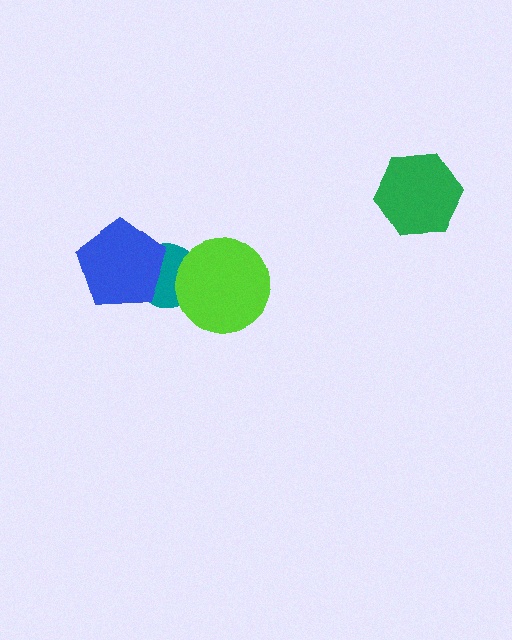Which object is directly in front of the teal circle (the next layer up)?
The blue pentagon is directly in front of the teal circle.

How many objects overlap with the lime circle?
1 object overlaps with the lime circle.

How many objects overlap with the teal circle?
2 objects overlap with the teal circle.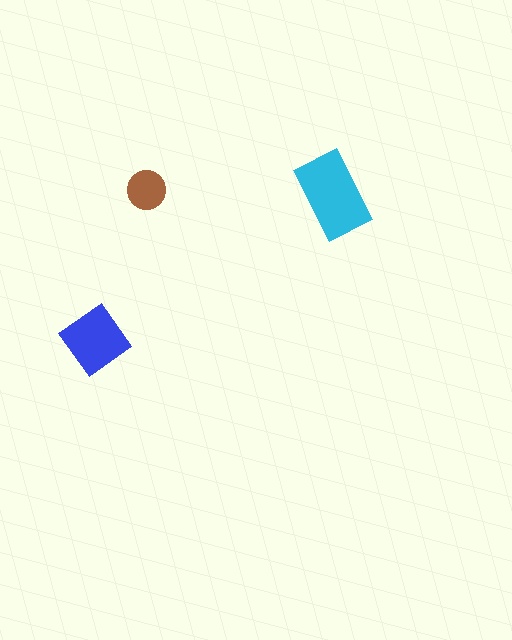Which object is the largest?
The cyan rectangle.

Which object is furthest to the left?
The blue diamond is leftmost.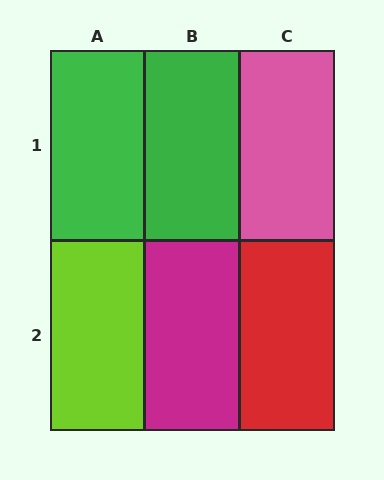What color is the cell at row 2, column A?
Lime.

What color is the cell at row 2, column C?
Red.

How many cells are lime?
1 cell is lime.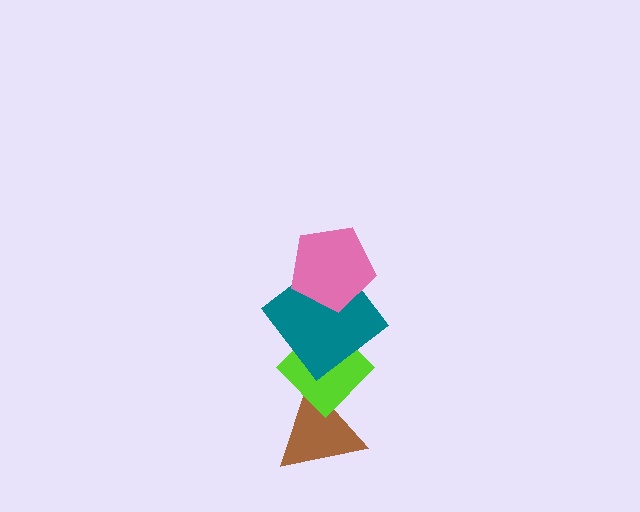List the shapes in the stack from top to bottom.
From top to bottom: the pink pentagon, the teal diamond, the lime diamond, the brown triangle.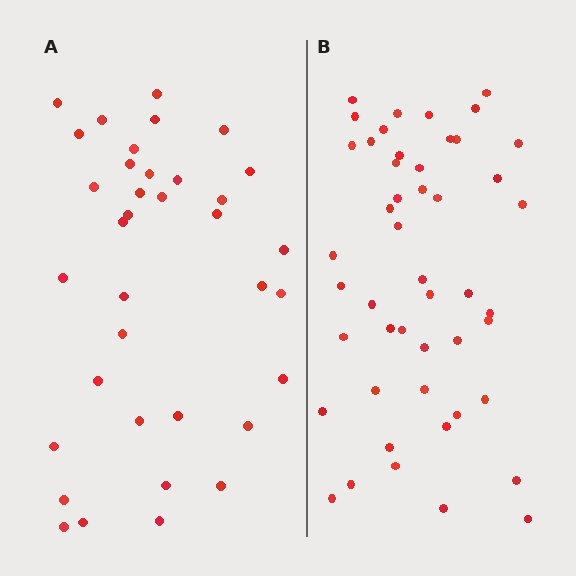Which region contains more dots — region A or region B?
Region B (the right region) has more dots.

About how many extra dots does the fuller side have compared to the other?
Region B has roughly 12 or so more dots than region A.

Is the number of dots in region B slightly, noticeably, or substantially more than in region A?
Region B has noticeably more, but not dramatically so. The ratio is roughly 1.3 to 1.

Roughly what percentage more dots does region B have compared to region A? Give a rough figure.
About 35% more.